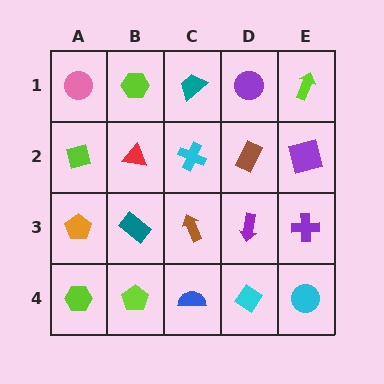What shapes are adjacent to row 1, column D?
A brown rectangle (row 2, column D), a teal trapezoid (row 1, column C), a lime arrow (row 1, column E).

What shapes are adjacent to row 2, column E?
A lime arrow (row 1, column E), a purple cross (row 3, column E), a brown rectangle (row 2, column D).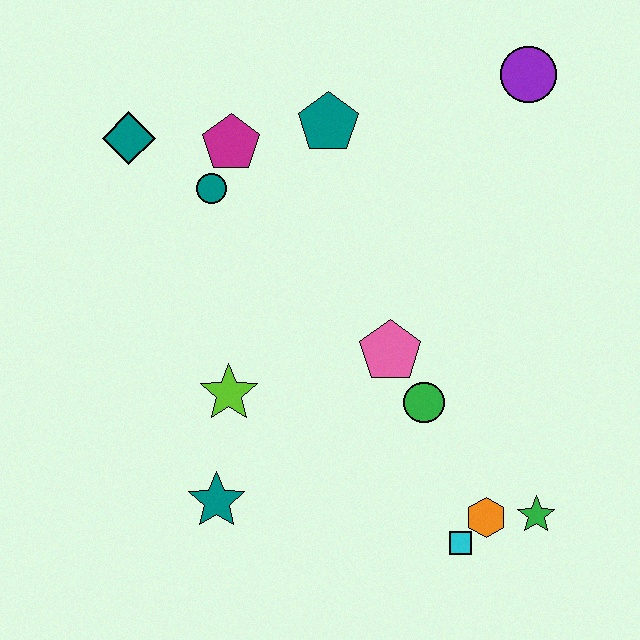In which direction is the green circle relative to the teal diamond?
The green circle is to the right of the teal diamond.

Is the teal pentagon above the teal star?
Yes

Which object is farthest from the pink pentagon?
The teal diamond is farthest from the pink pentagon.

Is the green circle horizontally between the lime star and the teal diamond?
No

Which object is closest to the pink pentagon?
The green circle is closest to the pink pentagon.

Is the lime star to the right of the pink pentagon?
No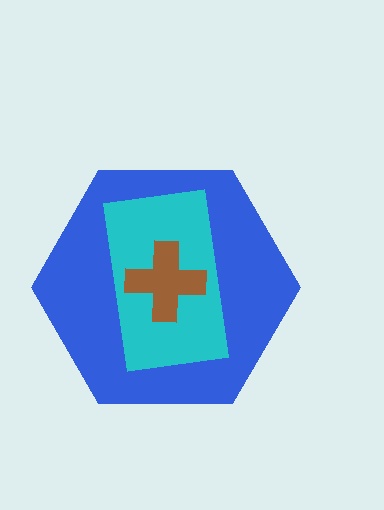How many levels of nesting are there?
3.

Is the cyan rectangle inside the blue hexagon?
Yes.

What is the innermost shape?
The brown cross.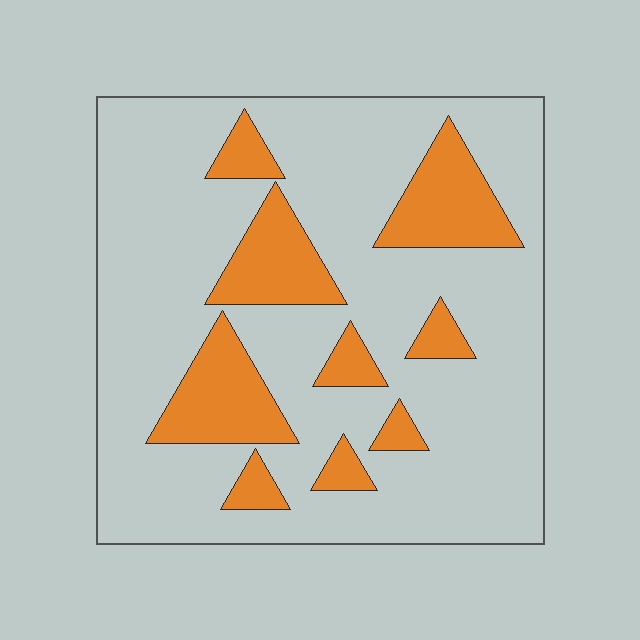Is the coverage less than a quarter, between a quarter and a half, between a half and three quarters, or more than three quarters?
Less than a quarter.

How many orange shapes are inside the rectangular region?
9.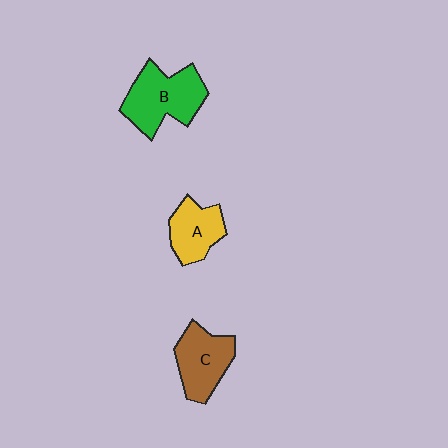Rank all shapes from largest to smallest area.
From largest to smallest: B (green), C (brown), A (yellow).